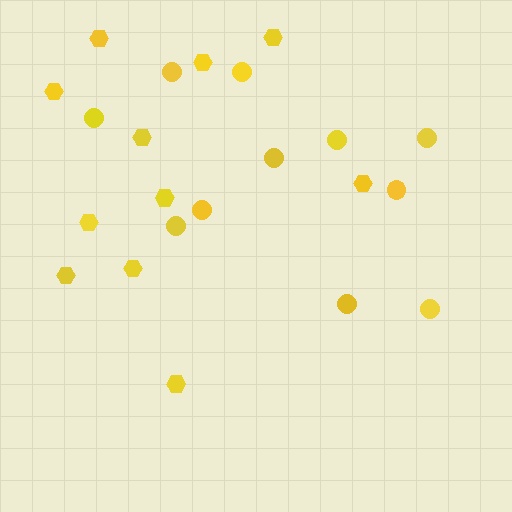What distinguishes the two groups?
There are 2 groups: one group of hexagons (11) and one group of circles (11).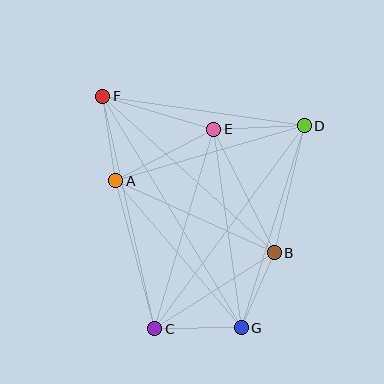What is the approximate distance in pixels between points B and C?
The distance between B and C is approximately 141 pixels.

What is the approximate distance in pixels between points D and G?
The distance between D and G is approximately 211 pixels.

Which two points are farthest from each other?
Points F and G are farthest from each other.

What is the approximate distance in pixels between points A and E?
The distance between A and E is approximately 111 pixels.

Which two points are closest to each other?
Points B and G are closest to each other.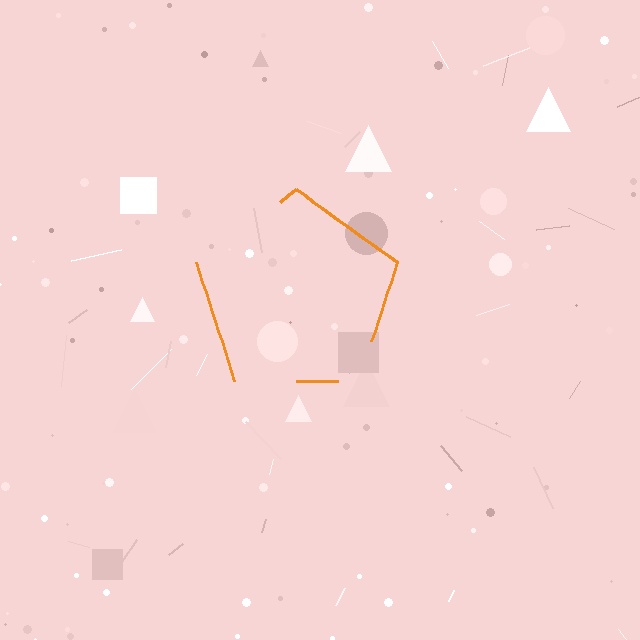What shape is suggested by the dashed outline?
The dashed outline suggests a pentagon.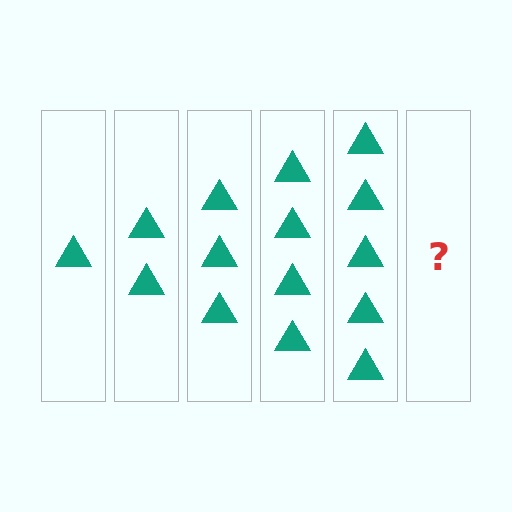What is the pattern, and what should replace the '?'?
The pattern is that each step adds one more triangle. The '?' should be 6 triangles.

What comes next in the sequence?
The next element should be 6 triangles.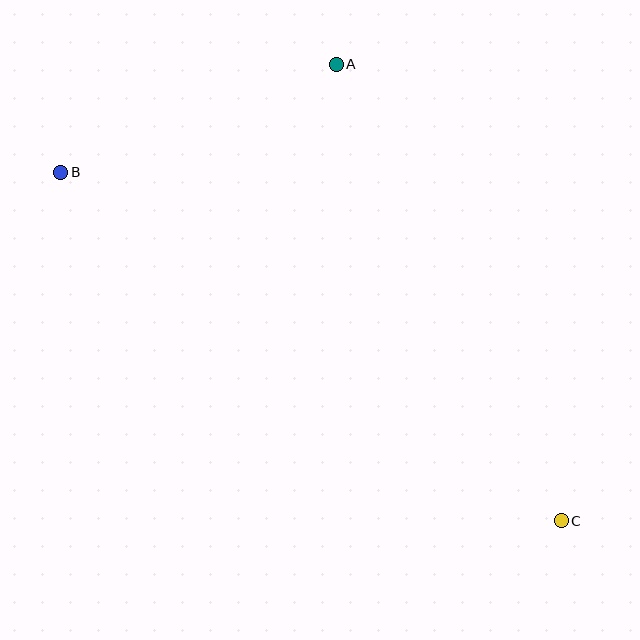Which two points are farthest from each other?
Points B and C are farthest from each other.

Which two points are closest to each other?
Points A and B are closest to each other.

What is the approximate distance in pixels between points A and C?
The distance between A and C is approximately 509 pixels.